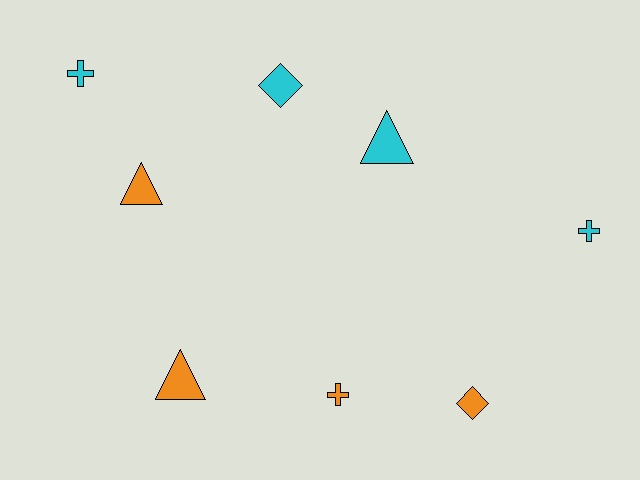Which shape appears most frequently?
Cross, with 3 objects.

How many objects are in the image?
There are 8 objects.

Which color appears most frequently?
Cyan, with 4 objects.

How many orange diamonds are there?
There is 1 orange diamond.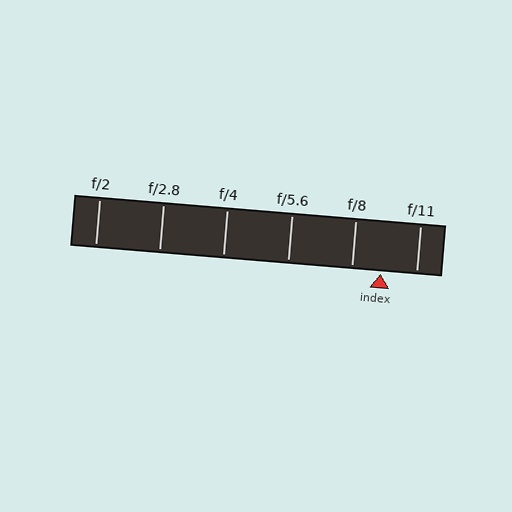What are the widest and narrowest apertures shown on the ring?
The widest aperture shown is f/2 and the narrowest is f/11.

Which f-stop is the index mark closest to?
The index mark is closest to f/8.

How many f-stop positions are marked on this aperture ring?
There are 6 f-stop positions marked.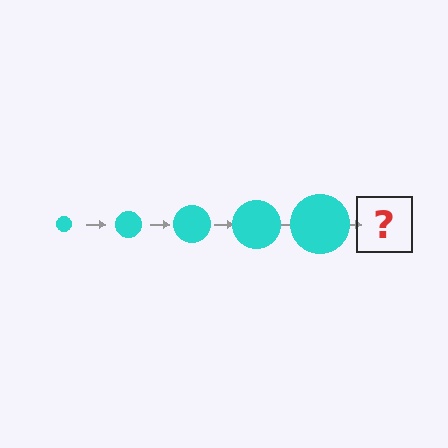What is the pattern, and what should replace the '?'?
The pattern is that the circle gets progressively larger each step. The '?' should be a cyan circle, larger than the previous one.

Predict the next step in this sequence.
The next step is a cyan circle, larger than the previous one.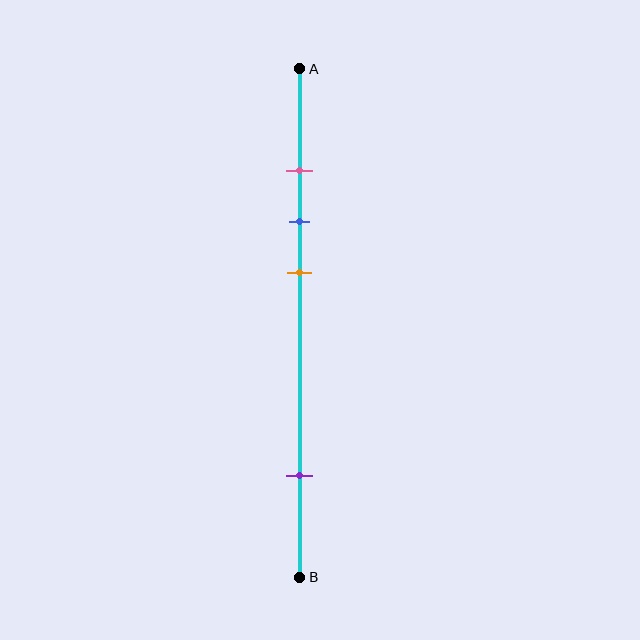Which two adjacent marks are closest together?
The pink and blue marks are the closest adjacent pair.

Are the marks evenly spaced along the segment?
No, the marks are not evenly spaced.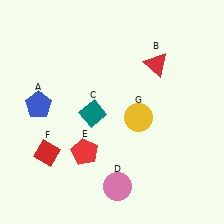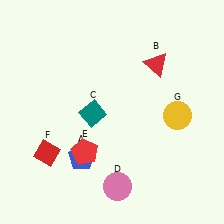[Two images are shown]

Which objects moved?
The objects that moved are: the blue pentagon (A), the yellow circle (G).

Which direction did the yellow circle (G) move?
The yellow circle (G) moved right.